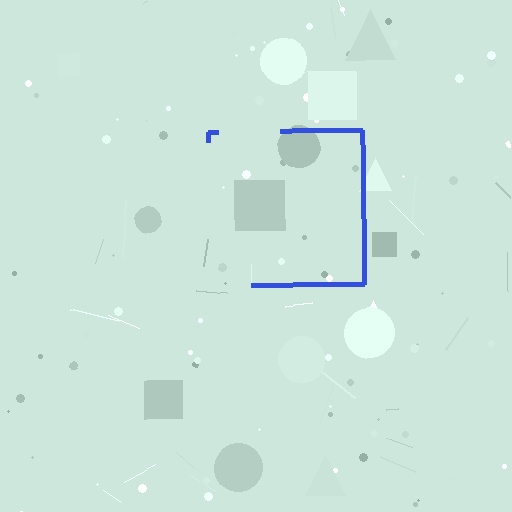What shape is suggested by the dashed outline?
The dashed outline suggests a square.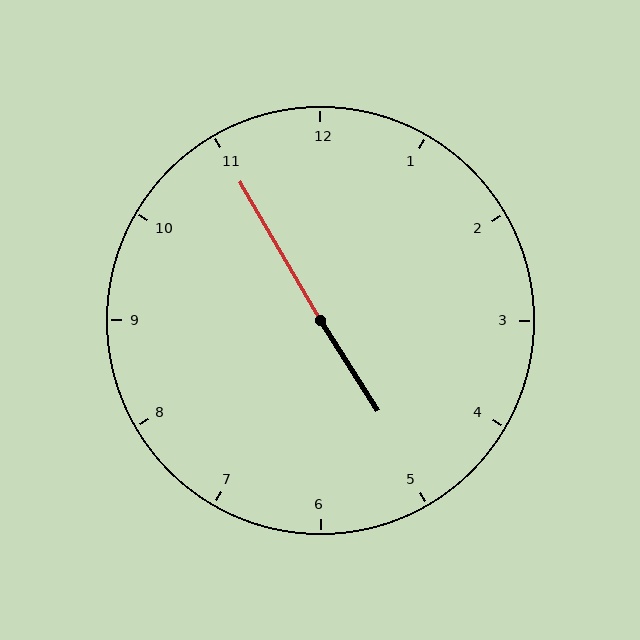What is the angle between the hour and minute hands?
Approximately 178 degrees.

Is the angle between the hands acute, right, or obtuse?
It is obtuse.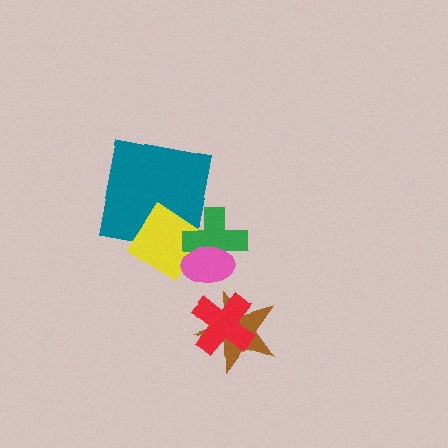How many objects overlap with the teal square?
1 object overlaps with the teal square.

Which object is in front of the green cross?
The pink ellipse is in front of the green cross.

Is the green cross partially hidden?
Yes, it is partially covered by another shape.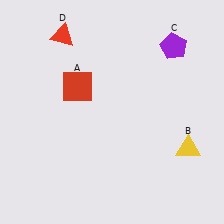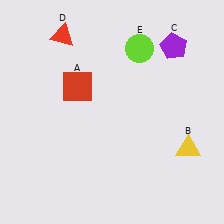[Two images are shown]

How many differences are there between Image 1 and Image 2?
There is 1 difference between the two images.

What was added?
A lime circle (E) was added in Image 2.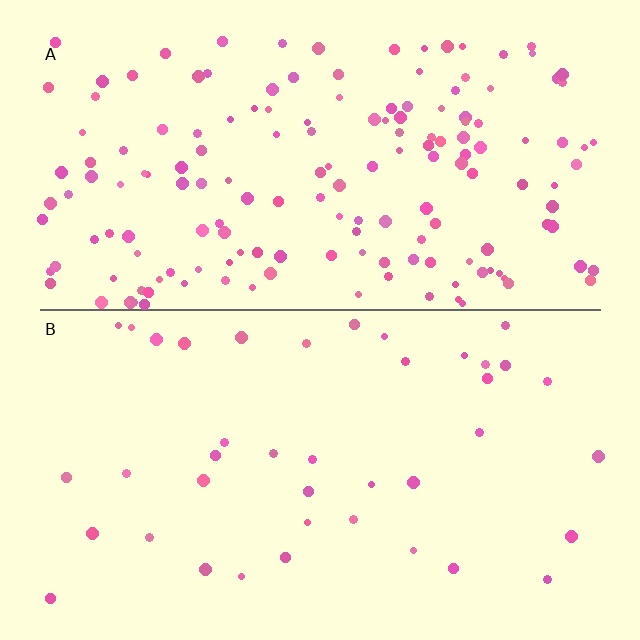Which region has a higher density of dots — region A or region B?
A (the top).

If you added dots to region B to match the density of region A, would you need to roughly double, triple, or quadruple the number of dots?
Approximately quadruple.